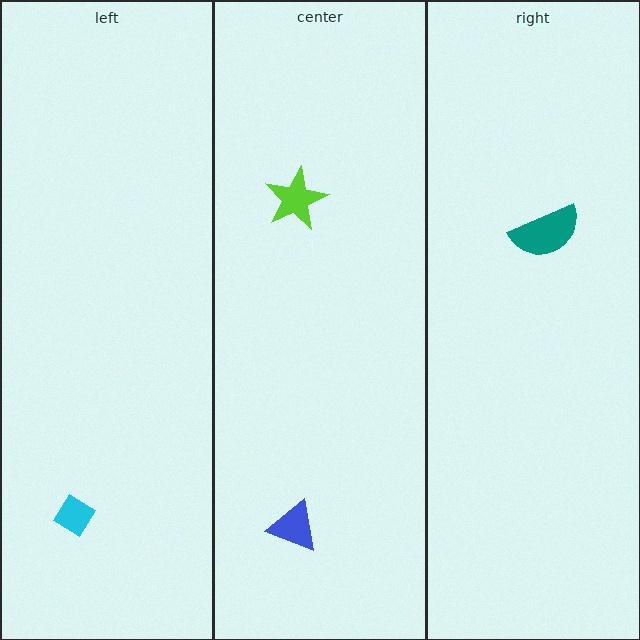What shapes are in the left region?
The cyan diamond.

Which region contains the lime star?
The center region.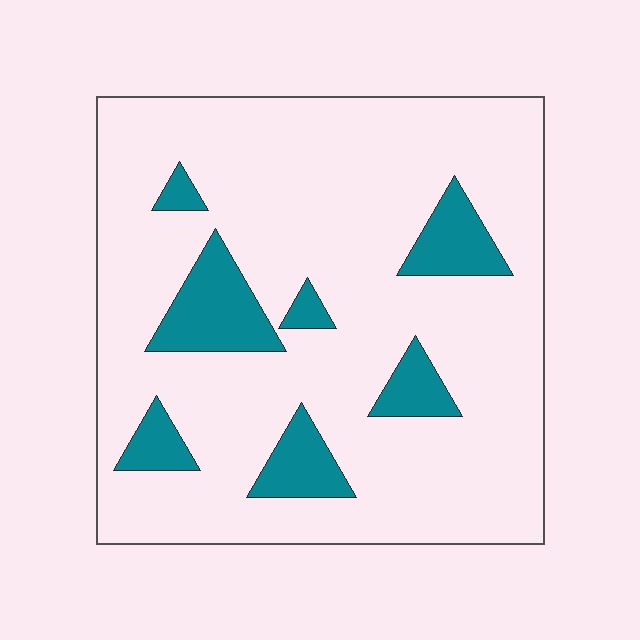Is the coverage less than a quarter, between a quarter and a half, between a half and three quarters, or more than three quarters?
Less than a quarter.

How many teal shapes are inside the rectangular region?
7.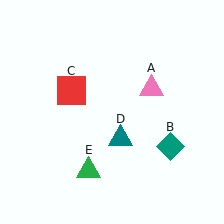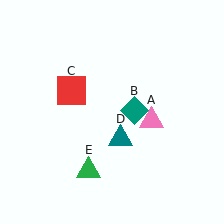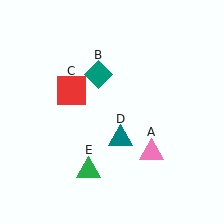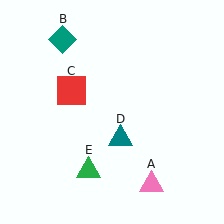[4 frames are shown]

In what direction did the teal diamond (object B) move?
The teal diamond (object B) moved up and to the left.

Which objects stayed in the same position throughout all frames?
Red square (object C) and teal triangle (object D) and green triangle (object E) remained stationary.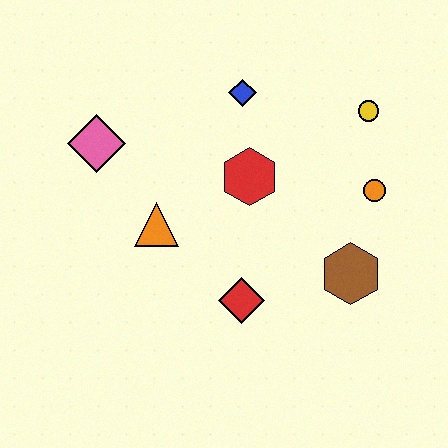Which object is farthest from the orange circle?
The pink diamond is farthest from the orange circle.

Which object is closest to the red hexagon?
The blue diamond is closest to the red hexagon.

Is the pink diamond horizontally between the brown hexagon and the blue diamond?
No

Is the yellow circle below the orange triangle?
No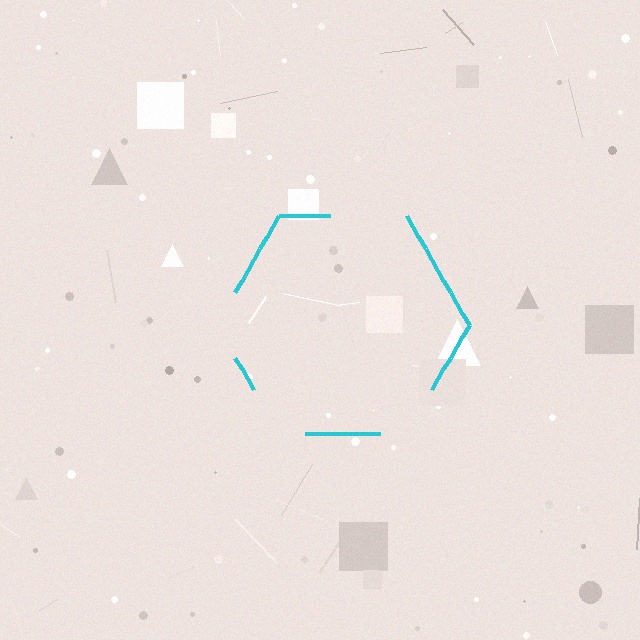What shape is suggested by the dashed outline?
The dashed outline suggests a hexagon.